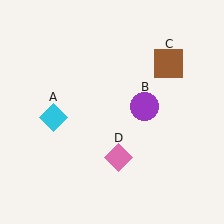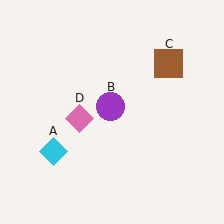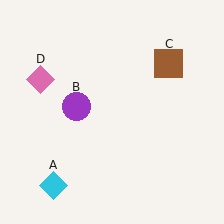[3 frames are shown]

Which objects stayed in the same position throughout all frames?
Brown square (object C) remained stationary.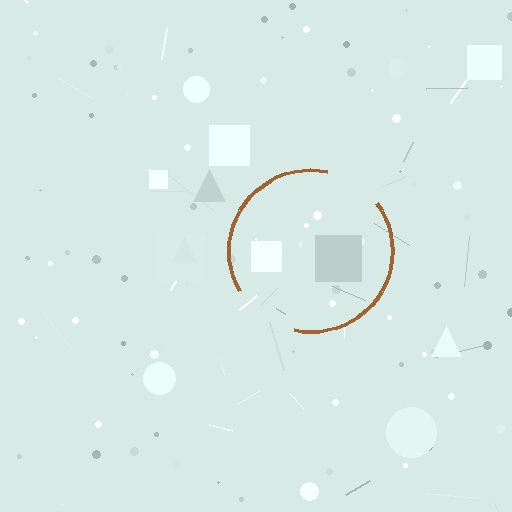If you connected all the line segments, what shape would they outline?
They would outline a circle.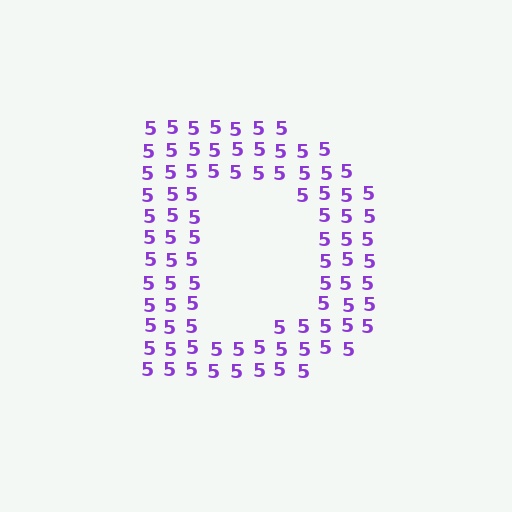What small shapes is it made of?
It is made of small digit 5's.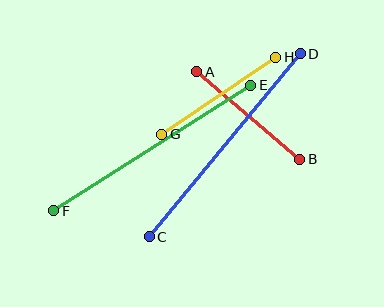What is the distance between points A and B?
The distance is approximately 135 pixels.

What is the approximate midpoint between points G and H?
The midpoint is at approximately (219, 96) pixels.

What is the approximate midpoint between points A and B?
The midpoint is at approximately (248, 116) pixels.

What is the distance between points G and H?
The distance is approximately 137 pixels.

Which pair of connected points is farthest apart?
Points C and D are farthest apart.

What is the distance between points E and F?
The distance is approximately 234 pixels.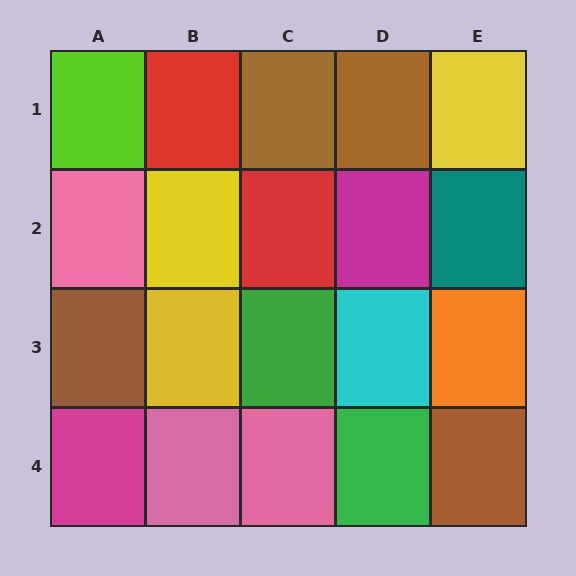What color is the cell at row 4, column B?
Pink.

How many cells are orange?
1 cell is orange.